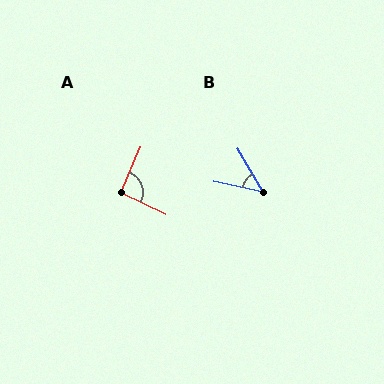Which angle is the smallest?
B, at approximately 48 degrees.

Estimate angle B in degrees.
Approximately 48 degrees.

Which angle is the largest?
A, at approximately 92 degrees.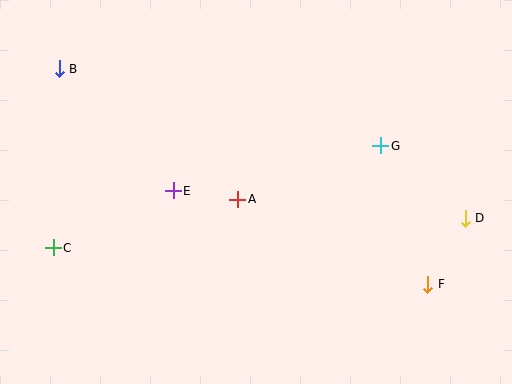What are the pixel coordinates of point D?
Point D is at (465, 218).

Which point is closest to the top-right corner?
Point G is closest to the top-right corner.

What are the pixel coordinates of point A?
Point A is at (238, 199).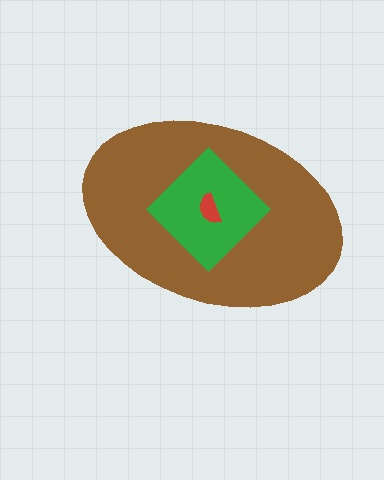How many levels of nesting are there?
3.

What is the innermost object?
The red semicircle.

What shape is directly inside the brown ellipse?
The green diamond.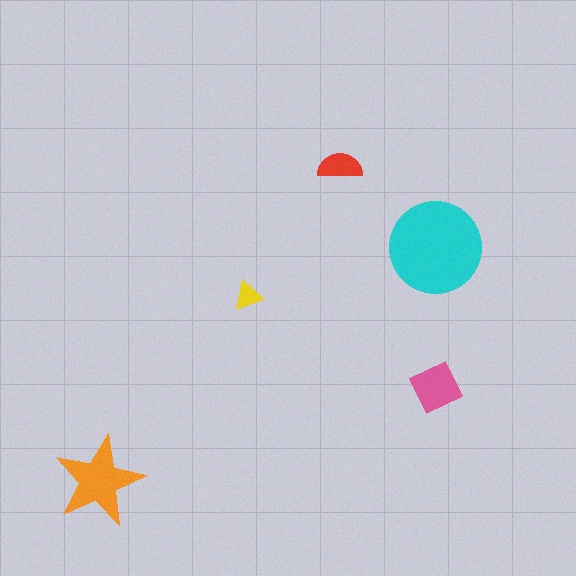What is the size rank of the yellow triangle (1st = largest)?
5th.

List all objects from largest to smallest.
The cyan circle, the orange star, the pink diamond, the red semicircle, the yellow triangle.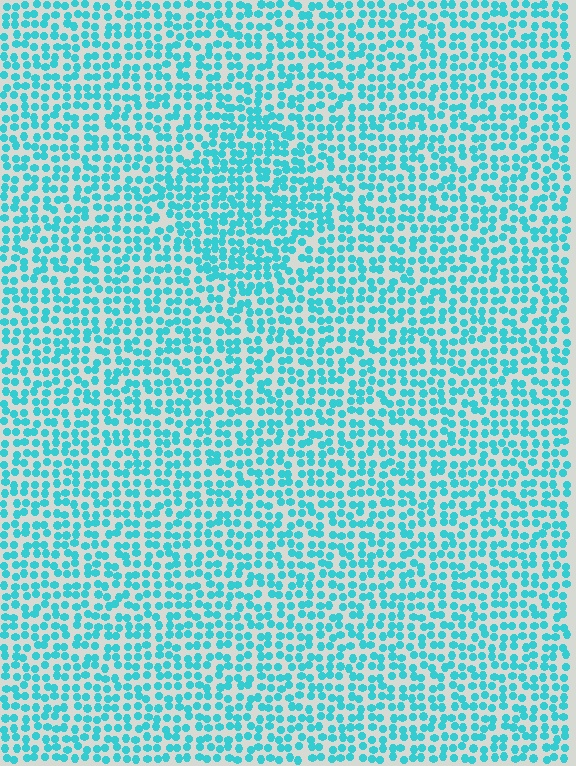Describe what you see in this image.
The image contains small cyan elements arranged at two different densities. A diamond-shaped region is visible where the elements are more densely packed than the surrounding area.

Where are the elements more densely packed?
The elements are more densely packed inside the diamond boundary.